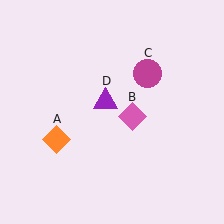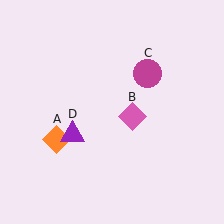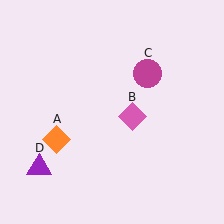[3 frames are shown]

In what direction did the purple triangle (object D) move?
The purple triangle (object D) moved down and to the left.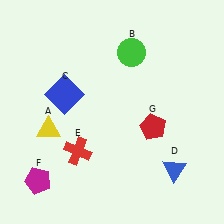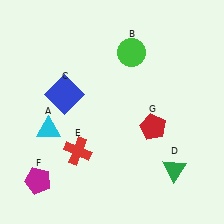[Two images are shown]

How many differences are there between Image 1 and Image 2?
There are 2 differences between the two images.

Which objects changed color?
A changed from yellow to cyan. D changed from blue to green.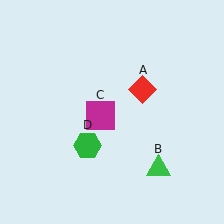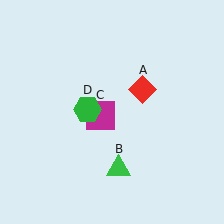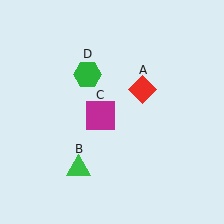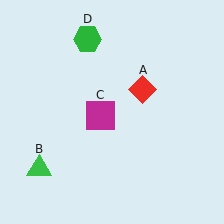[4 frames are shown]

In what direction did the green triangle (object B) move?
The green triangle (object B) moved left.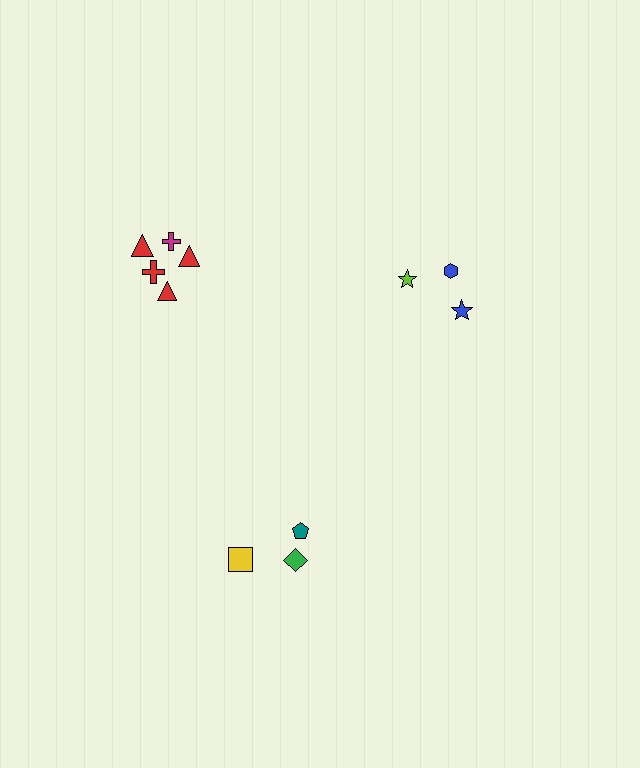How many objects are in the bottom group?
There are 3 objects.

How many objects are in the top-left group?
There are 5 objects.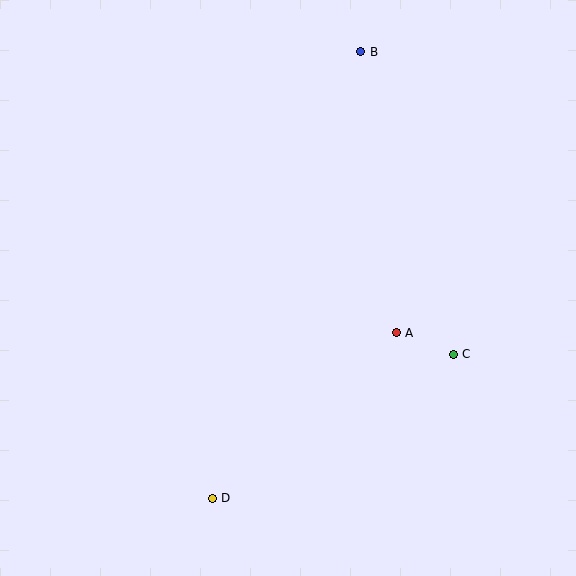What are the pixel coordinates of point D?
Point D is at (212, 498).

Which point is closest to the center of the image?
Point A at (396, 333) is closest to the center.